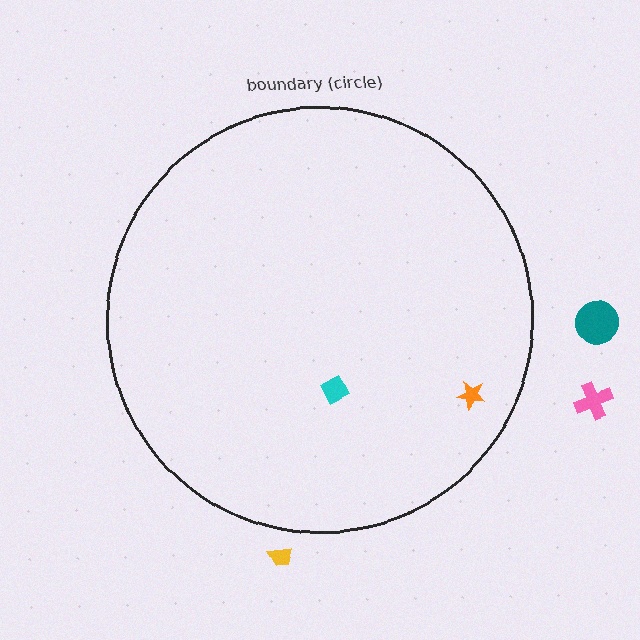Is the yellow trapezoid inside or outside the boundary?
Outside.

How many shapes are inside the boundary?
2 inside, 3 outside.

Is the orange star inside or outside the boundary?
Inside.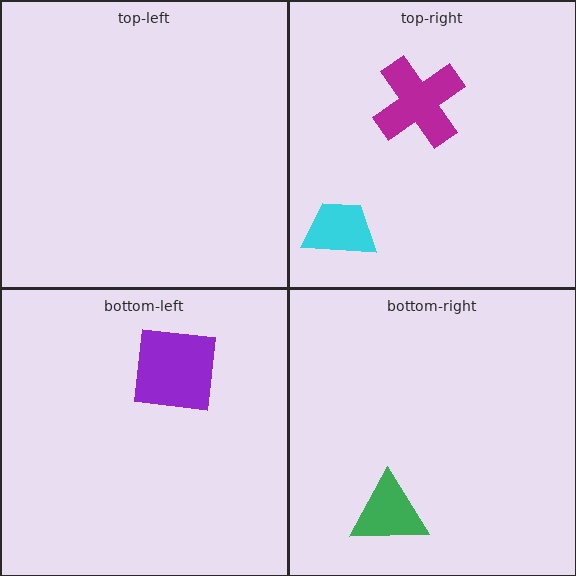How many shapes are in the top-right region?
2.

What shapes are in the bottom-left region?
The purple square.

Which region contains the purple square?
The bottom-left region.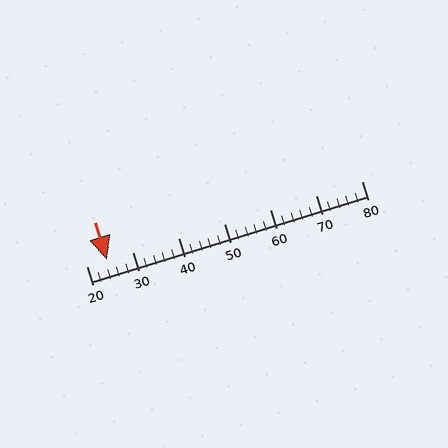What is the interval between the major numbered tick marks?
The major tick marks are spaced 10 units apart.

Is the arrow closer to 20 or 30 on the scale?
The arrow is closer to 20.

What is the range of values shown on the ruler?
The ruler shows values from 20 to 80.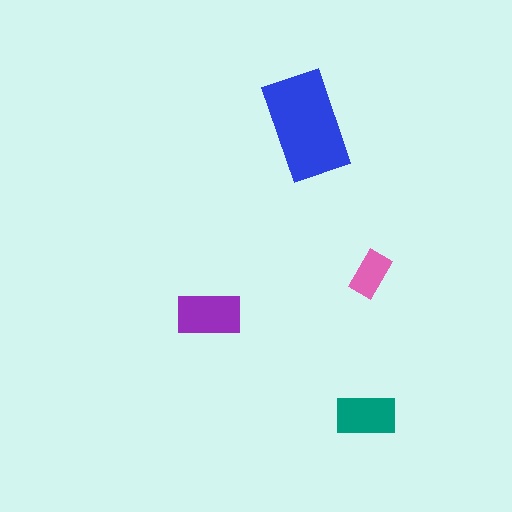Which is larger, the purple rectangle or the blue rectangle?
The blue one.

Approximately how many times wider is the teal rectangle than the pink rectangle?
About 1.5 times wider.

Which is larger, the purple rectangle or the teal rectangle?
The purple one.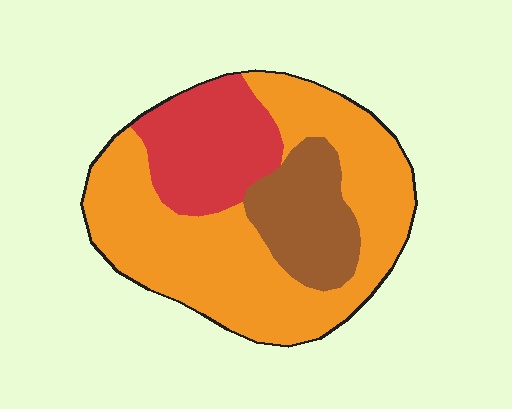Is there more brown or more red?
Red.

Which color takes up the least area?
Brown, at roughly 20%.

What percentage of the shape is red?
Red covers about 20% of the shape.